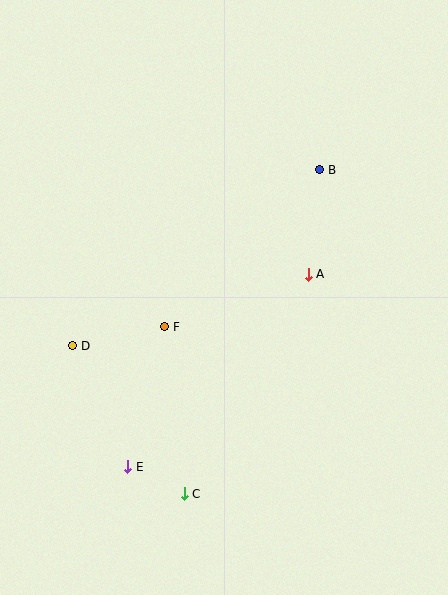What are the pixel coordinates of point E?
Point E is at (128, 467).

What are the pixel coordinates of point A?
Point A is at (308, 274).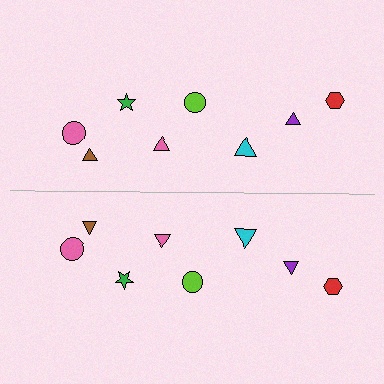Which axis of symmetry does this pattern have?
The pattern has a horizontal axis of symmetry running through the center of the image.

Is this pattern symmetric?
Yes, this pattern has bilateral (reflection) symmetry.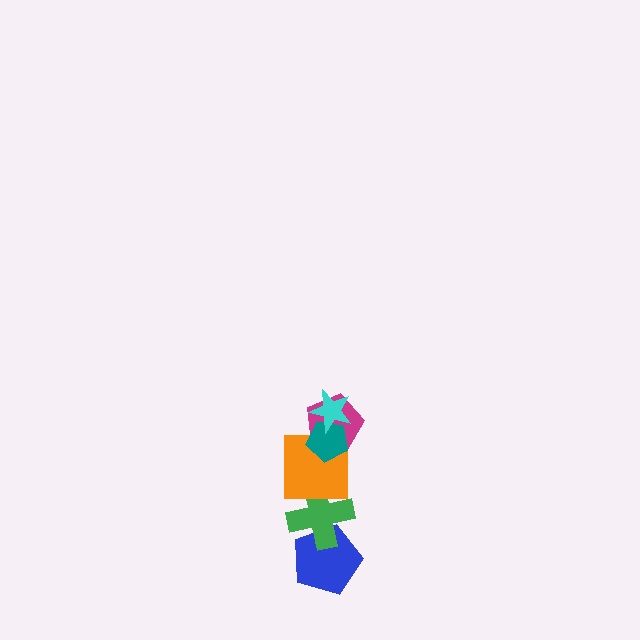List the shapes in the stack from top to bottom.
From top to bottom: the cyan star, the teal pentagon, the magenta pentagon, the orange square, the green cross, the blue pentagon.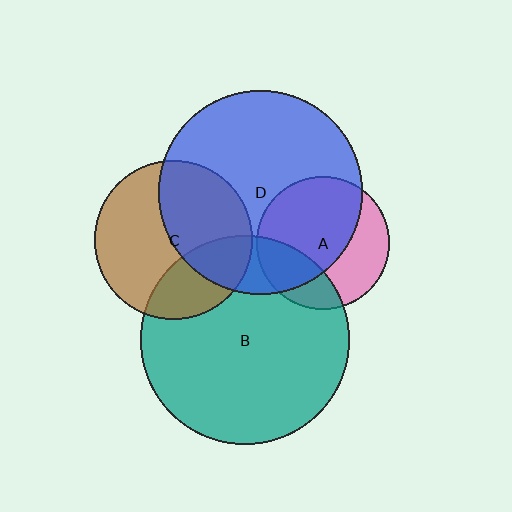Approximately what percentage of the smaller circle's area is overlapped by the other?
Approximately 45%.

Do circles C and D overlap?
Yes.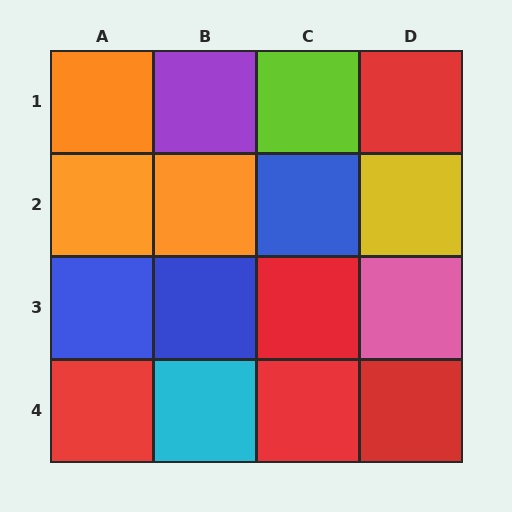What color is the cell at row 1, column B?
Purple.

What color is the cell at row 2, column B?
Orange.